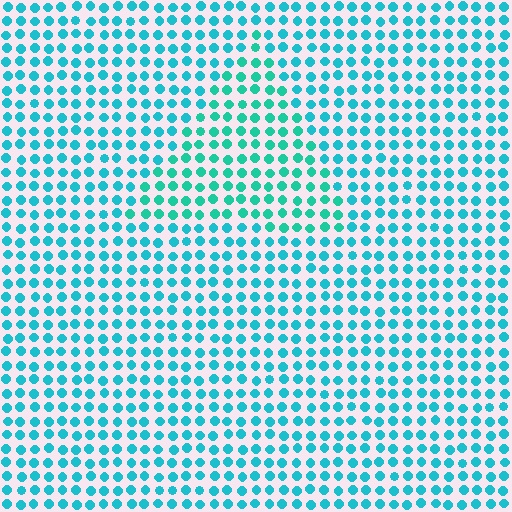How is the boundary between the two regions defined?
The boundary is defined purely by a slight shift in hue (about 20 degrees). Spacing, size, and orientation are identical on both sides.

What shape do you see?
I see a triangle.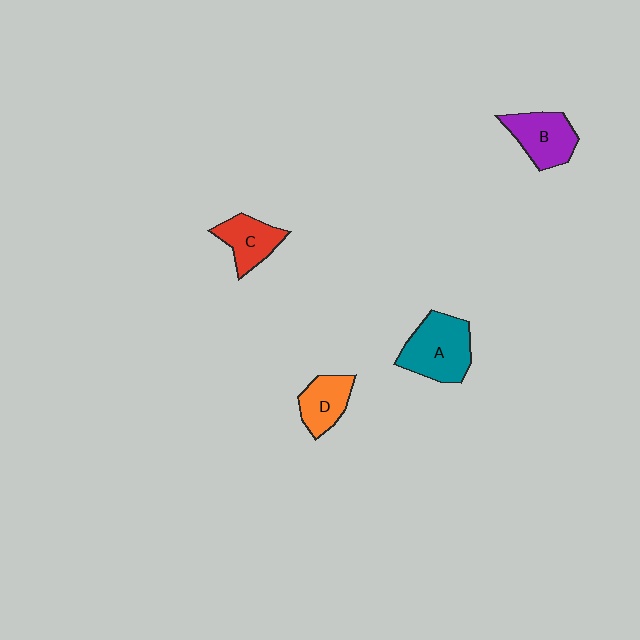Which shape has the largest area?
Shape A (teal).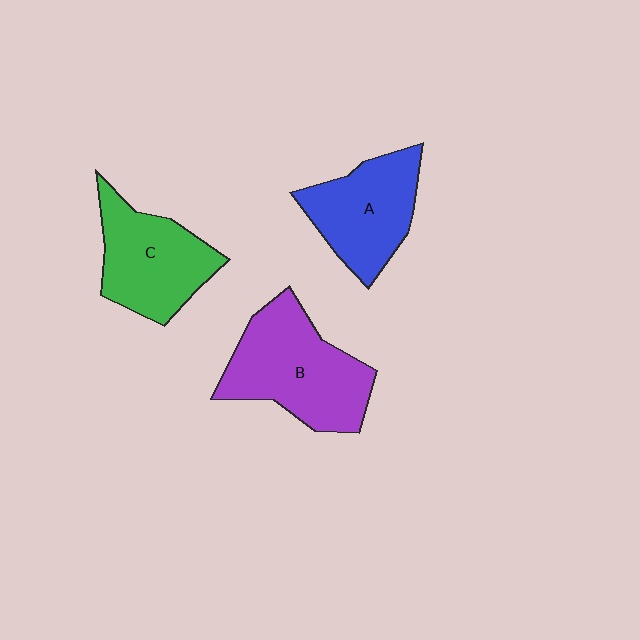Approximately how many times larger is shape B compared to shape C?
Approximately 1.2 times.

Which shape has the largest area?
Shape B (purple).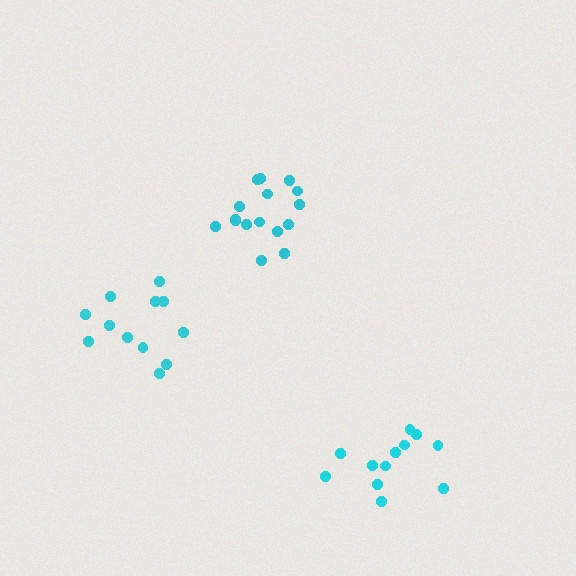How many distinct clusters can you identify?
There are 3 distinct clusters.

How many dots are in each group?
Group 1: 16 dots, Group 2: 12 dots, Group 3: 12 dots (40 total).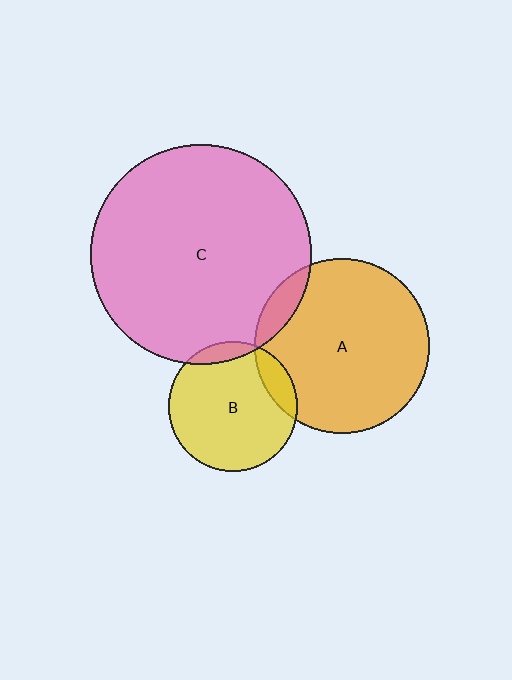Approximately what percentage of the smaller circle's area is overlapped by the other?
Approximately 10%.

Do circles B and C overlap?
Yes.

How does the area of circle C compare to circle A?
Approximately 1.6 times.